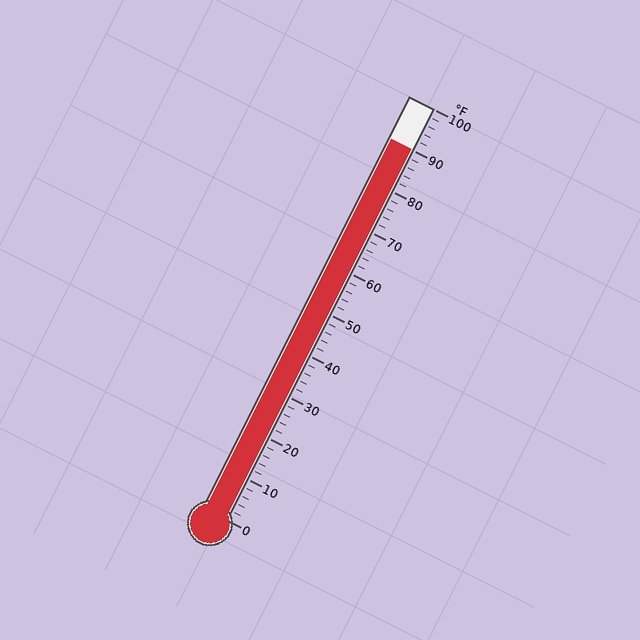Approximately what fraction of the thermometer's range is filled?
The thermometer is filled to approximately 90% of its range.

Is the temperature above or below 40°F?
The temperature is above 40°F.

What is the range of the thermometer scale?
The thermometer scale ranges from 0°F to 100°F.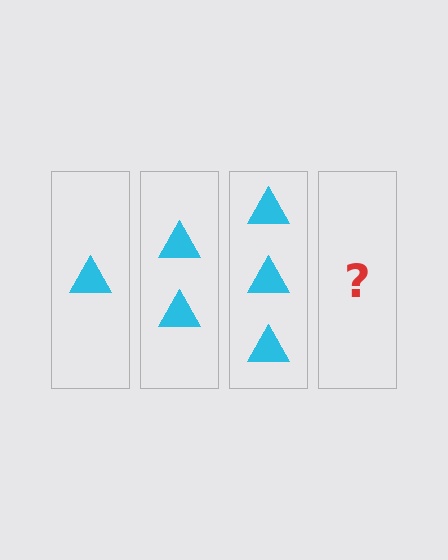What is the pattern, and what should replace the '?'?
The pattern is that each step adds one more triangle. The '?' should be 4 triangles.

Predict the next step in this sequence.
The next step is 4 triangles.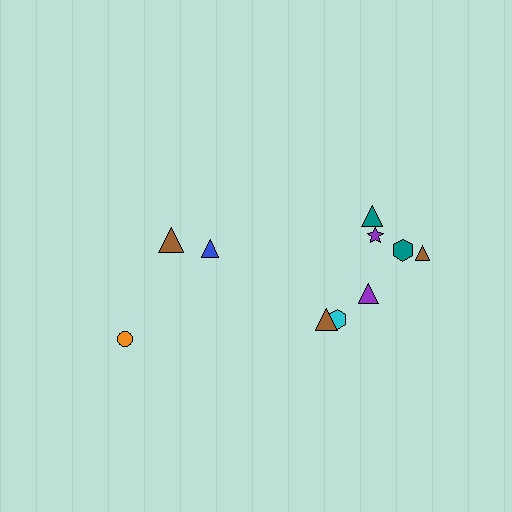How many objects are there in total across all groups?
There are 10 objects.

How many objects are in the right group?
There are 7 objects.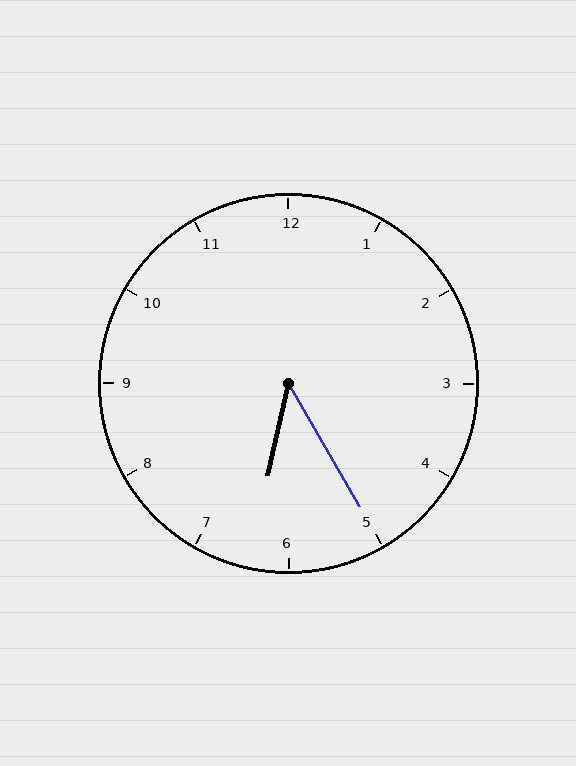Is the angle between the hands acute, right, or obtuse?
It is acute.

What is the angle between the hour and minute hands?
Approximately 42 degrees.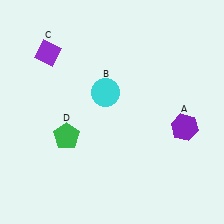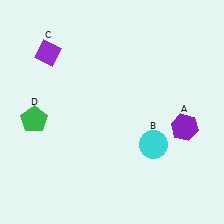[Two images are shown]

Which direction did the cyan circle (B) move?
The cyan circle (B) moved down.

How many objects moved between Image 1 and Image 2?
2 objects moved between the two images.